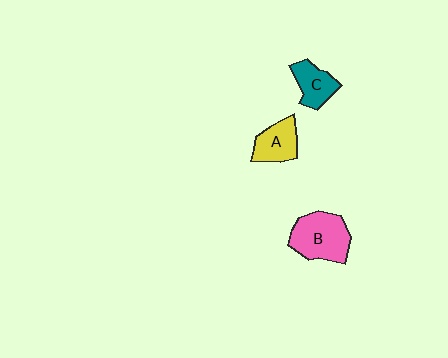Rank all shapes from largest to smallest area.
From largest to smallest: B (pink), A (yellow), C (teal).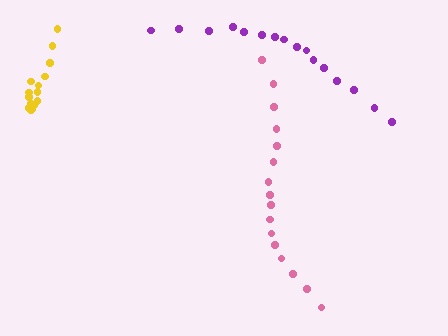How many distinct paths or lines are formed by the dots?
There are 3 distinct paths.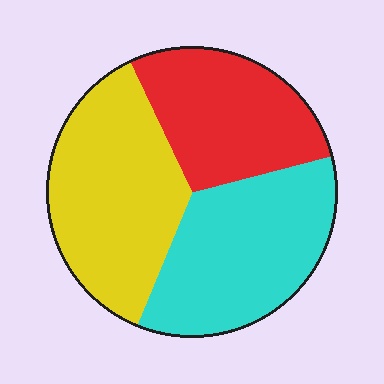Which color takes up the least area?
Red, at roughly 30%.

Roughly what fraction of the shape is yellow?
Yellow takes up about three eighths (3/8) of the shape.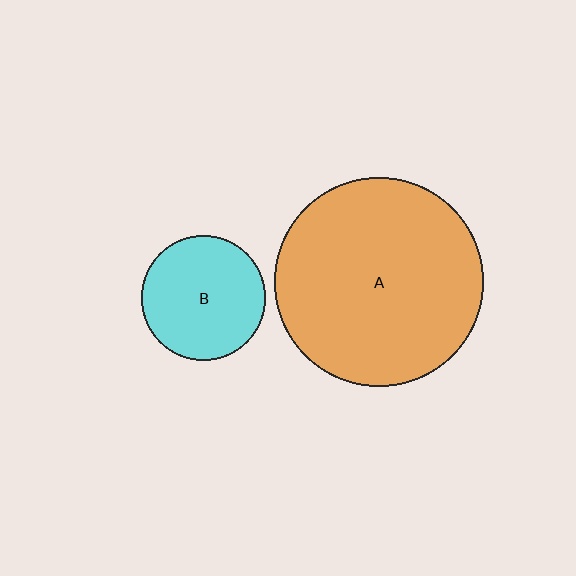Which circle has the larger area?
Circle A (orange).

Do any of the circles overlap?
No, none of the circles overlap.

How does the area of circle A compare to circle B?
Approximately 2.8 times.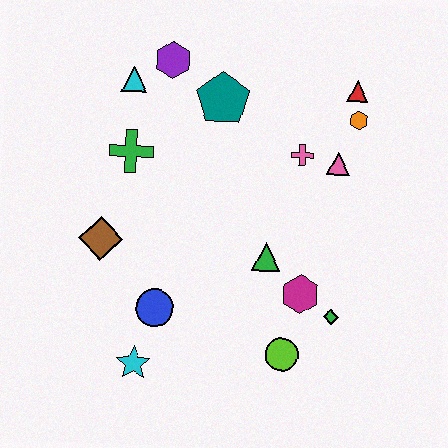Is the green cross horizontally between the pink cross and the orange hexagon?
No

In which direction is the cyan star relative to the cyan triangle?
The cyan star is below the cyan triangle.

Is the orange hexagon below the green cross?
No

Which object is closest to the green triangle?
The magenta hexagon is closest to the green triangle.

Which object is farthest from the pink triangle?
The cyan star is farthest from the pink triangle.